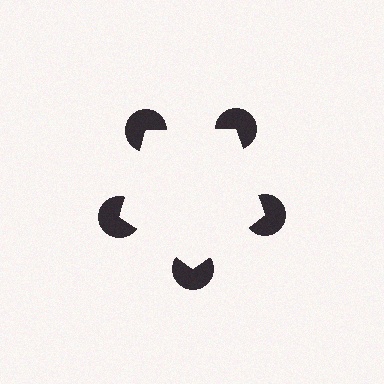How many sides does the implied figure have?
5 sides.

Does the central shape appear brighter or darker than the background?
It typically appears slightly brighter than the background, even though no actual brightness change is drawn.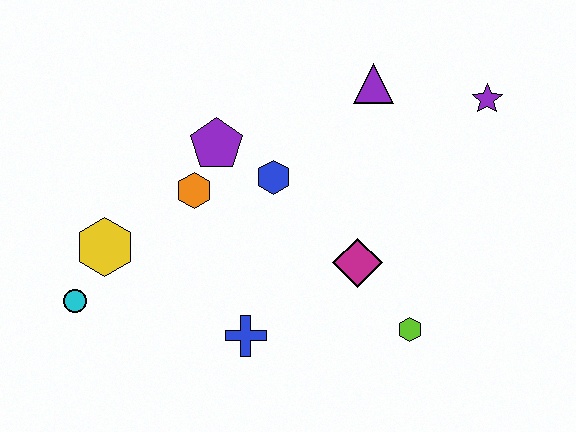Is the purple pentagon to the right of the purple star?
No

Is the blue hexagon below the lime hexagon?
No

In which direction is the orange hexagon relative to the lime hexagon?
The orange hexagon is to the left of the lime hexagon.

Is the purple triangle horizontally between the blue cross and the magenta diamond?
No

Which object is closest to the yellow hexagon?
The cyan circle is closest to the yellow hexagon.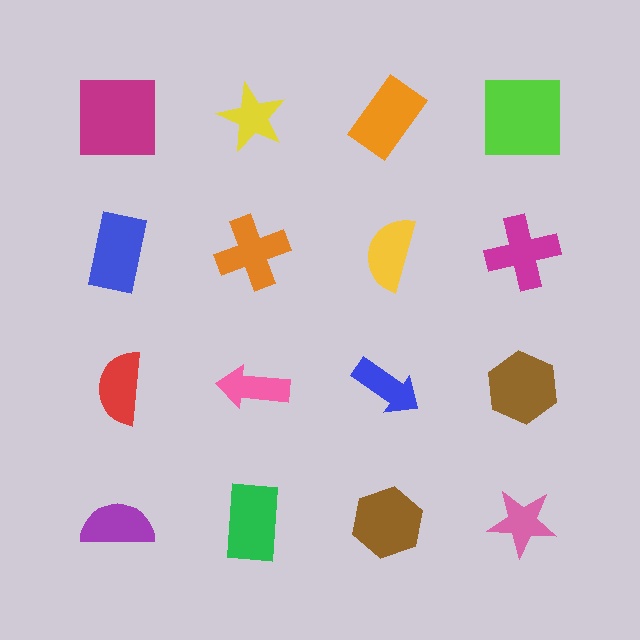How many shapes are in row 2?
4 shapes.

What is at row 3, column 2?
A pink arrow.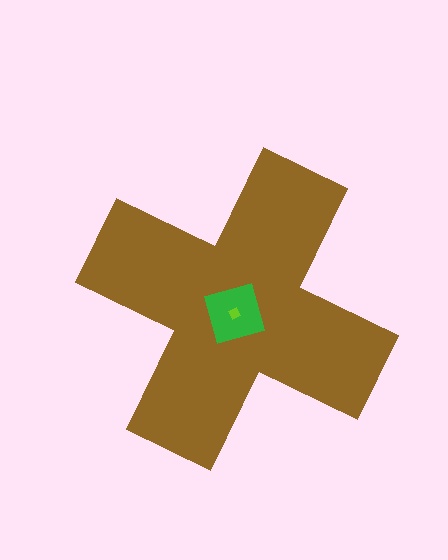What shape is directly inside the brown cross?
The green square.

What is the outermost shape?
The brown cross.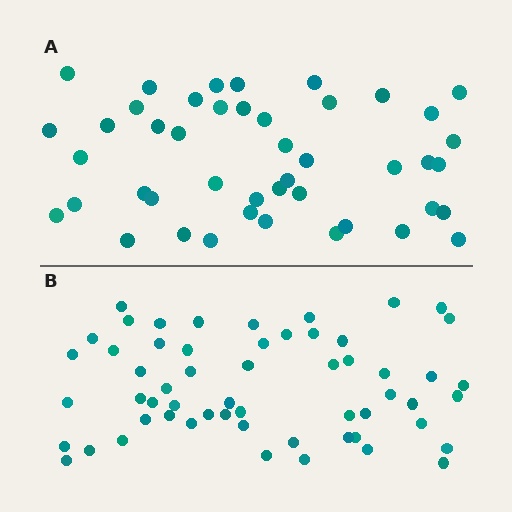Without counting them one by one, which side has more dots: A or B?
Region B (the bottom region) has more dots.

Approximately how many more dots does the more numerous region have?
Region B has roughly 12 or so more dots than region A.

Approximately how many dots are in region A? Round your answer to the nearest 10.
About 40 dots. (The exact count is 45, which rounds to 40.)